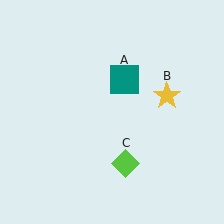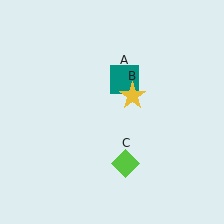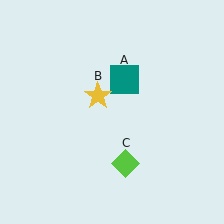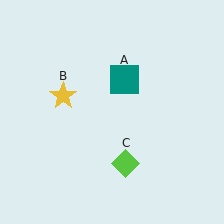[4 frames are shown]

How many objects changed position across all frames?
1 object changed position: yellow star (object B).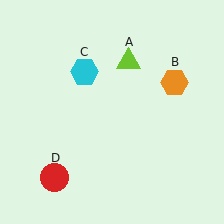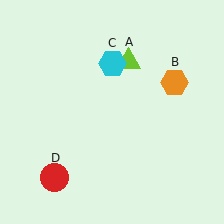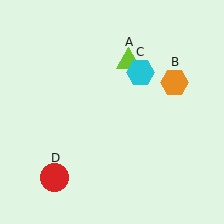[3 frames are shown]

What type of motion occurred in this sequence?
The cyan hexagon (object C) rotated clockwise around the center of the scene.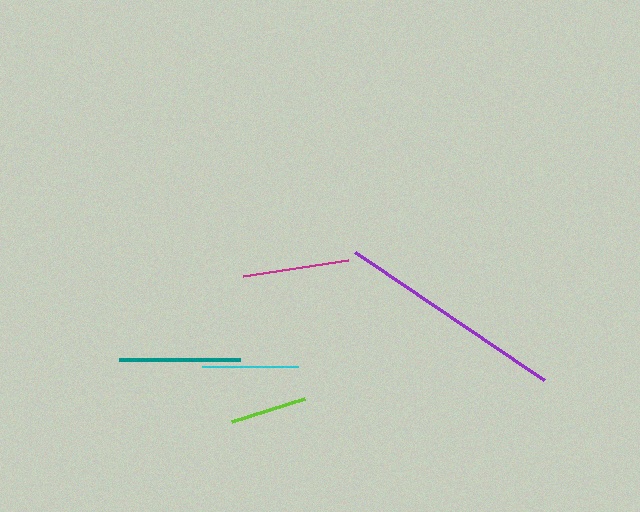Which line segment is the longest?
The purple line is the longest at approximately 228 pixels.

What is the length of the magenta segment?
The magenta segment is approximately 106 pixels long.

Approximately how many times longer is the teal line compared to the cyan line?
The teal line is approximately 1.3 times the length of the cyan line.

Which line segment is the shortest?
The lime line is the shortest at approximately 77 pixels.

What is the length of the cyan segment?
The cyan segment is approximately 97 pixels long.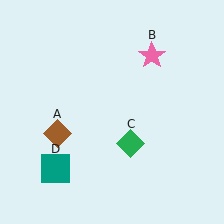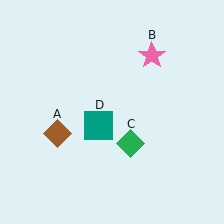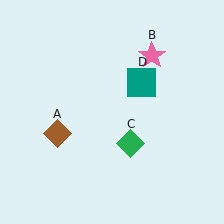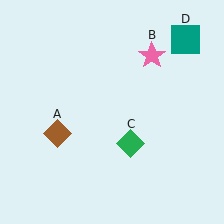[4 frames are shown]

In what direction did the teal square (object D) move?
The teal square (object D) moved up and to the right.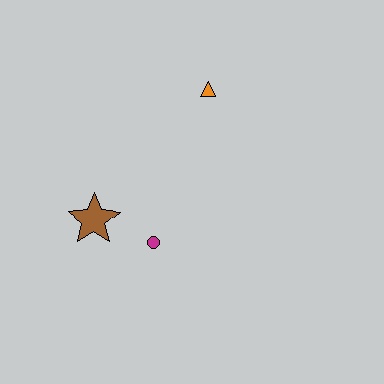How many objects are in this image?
There are 3 objects.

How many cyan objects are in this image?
There are no cyan objects.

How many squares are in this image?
There are no squares.